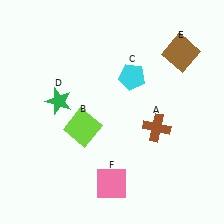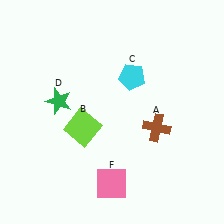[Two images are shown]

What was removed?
The brown square (E) was removed in Image 2.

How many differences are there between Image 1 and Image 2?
There is 1 difference between the two images.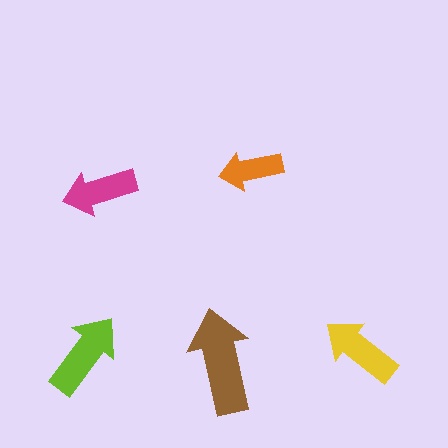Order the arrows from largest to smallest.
the brown one, the lime one, the yellow one, the magenta one, the orange one.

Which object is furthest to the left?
The lime arrow is leftmost.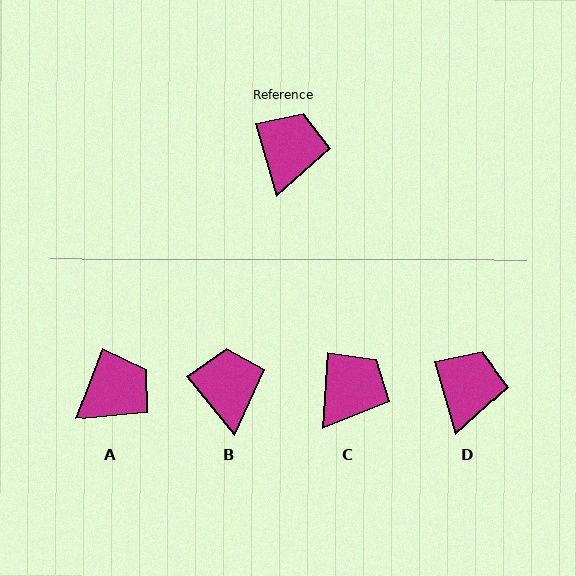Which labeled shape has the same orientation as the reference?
D.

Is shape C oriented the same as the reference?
No, it is off by about 20 degrees.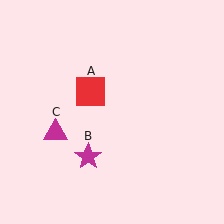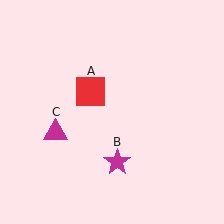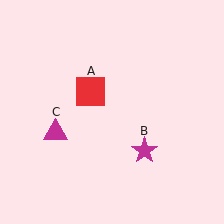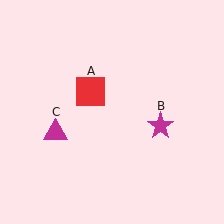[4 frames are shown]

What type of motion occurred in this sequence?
The magenta star (object B) rotated counterclockwise around the center of the scene.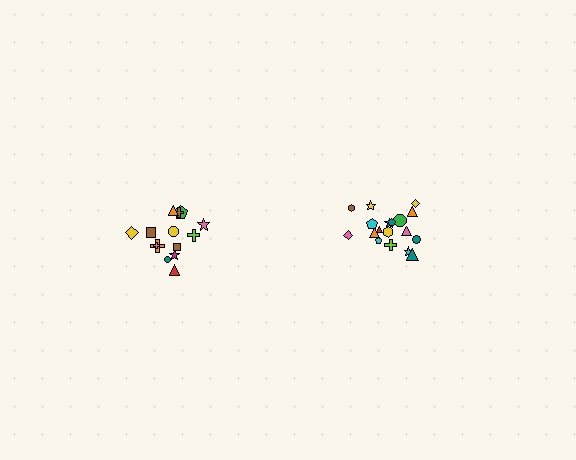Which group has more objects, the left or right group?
The right group.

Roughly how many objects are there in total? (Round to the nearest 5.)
Roughly 35 objects in total.